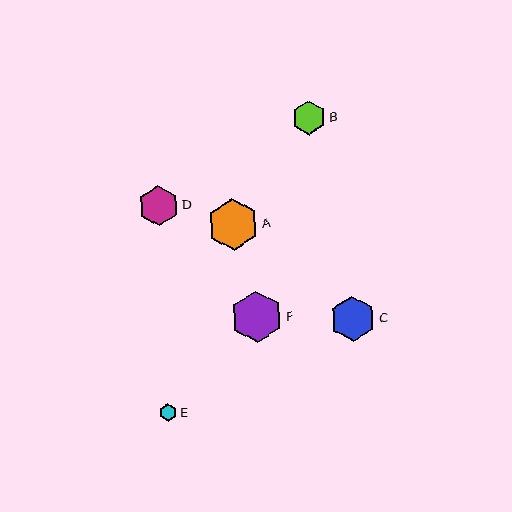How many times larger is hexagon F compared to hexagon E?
Hexagon F is approximately 2.9 times the size of hexagon E.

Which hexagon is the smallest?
Hexagon E is the smallest with a size of approximately 17 pixels.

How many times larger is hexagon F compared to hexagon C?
Hexagon F is approximately 1.1 times the size of hexagon C.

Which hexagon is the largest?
Hexagon A is the largest with a size of approximately 51 pixels.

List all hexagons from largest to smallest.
From largest to smallest: A, F, C, D, B, E.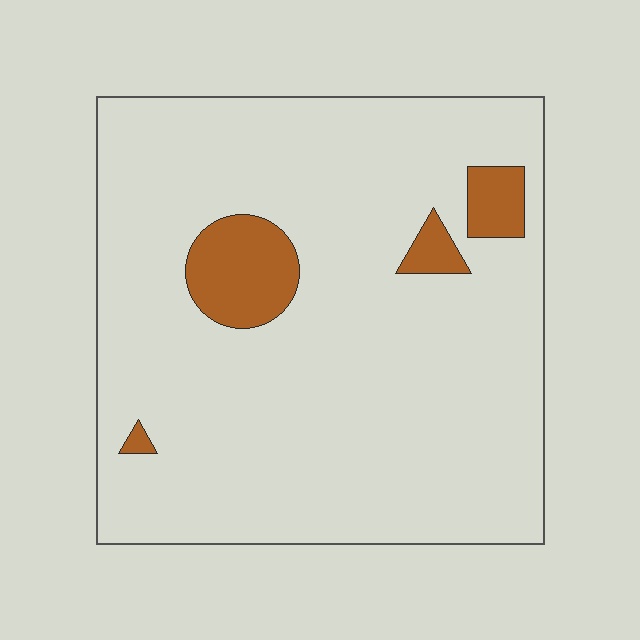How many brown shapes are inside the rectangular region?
4.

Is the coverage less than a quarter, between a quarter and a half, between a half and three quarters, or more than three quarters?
Less than a quarter.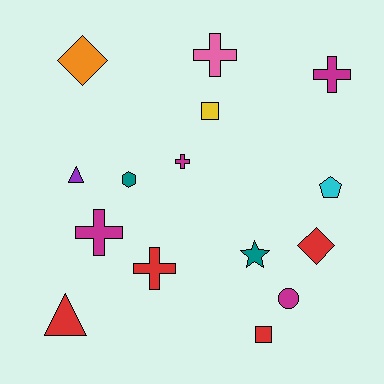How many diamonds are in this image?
There are 2 diamonds.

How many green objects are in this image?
There are no green objects.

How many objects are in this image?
There are 15 objects.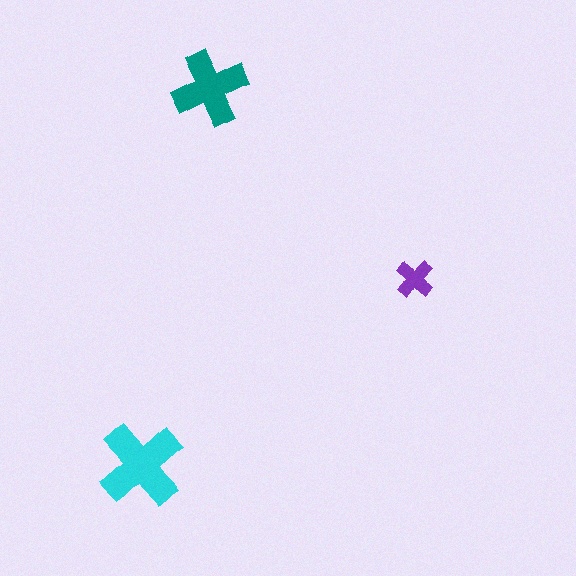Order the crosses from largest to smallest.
the cyan one, the teal one, the purple one.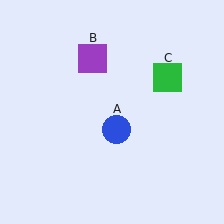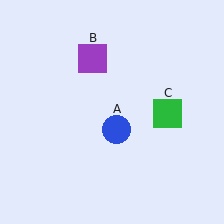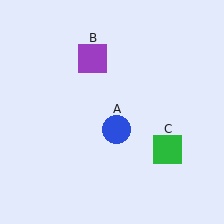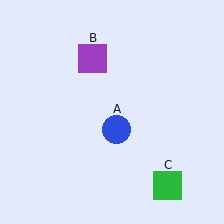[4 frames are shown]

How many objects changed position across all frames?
1 object changed position: green square (object C).